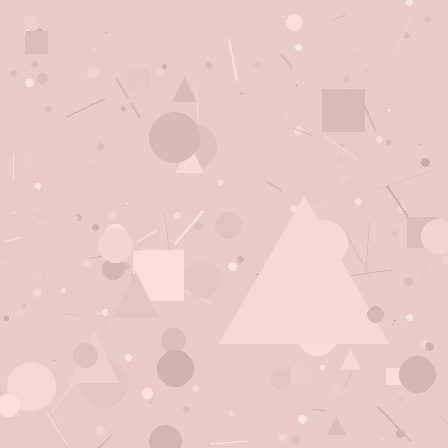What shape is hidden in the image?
A triangle is hidden in the image.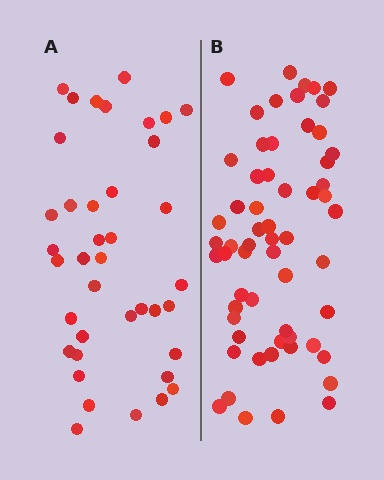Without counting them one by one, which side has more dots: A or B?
Region B (the right region) has more dots.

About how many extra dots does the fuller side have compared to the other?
Region B has approximately 20 more dots than region A.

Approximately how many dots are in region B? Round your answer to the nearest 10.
About 60 dots.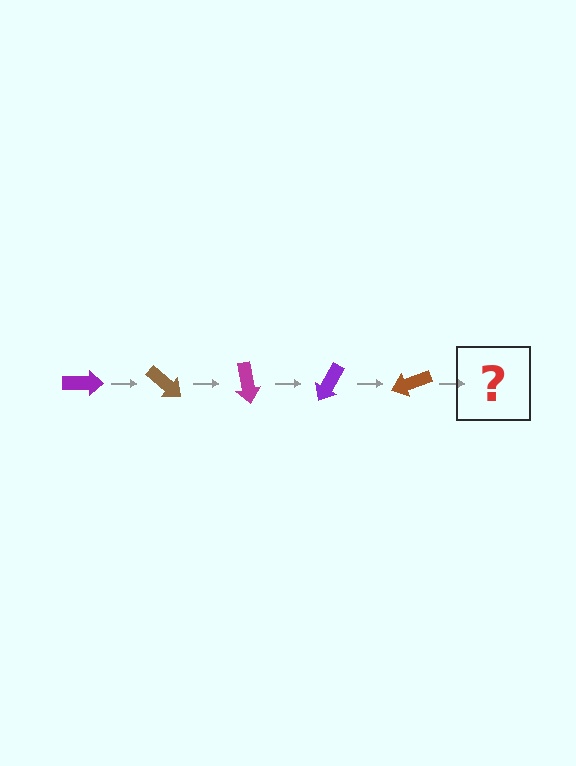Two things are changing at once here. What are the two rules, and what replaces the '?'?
The two rules are that it rotates 40 degrees each step and the color cycles through purple, brown, and magenta. The '?' should be a magenta arrow, rotated 200 degrees from the start.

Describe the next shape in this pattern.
It should be a magenta arrow, rotated 200 degrees from the start.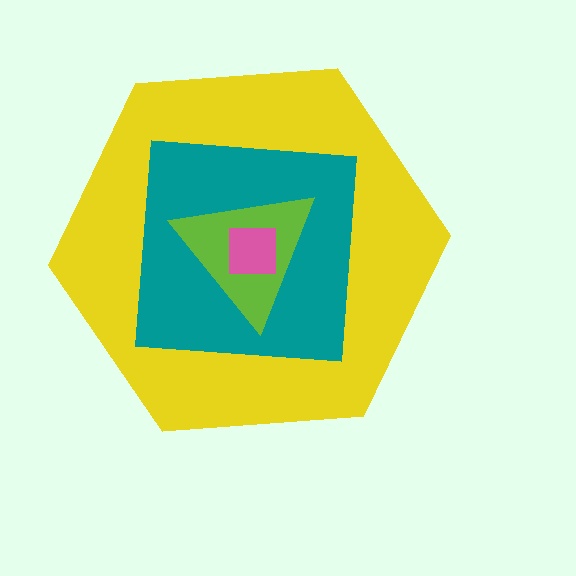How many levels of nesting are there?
4.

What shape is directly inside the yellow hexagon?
The teal square.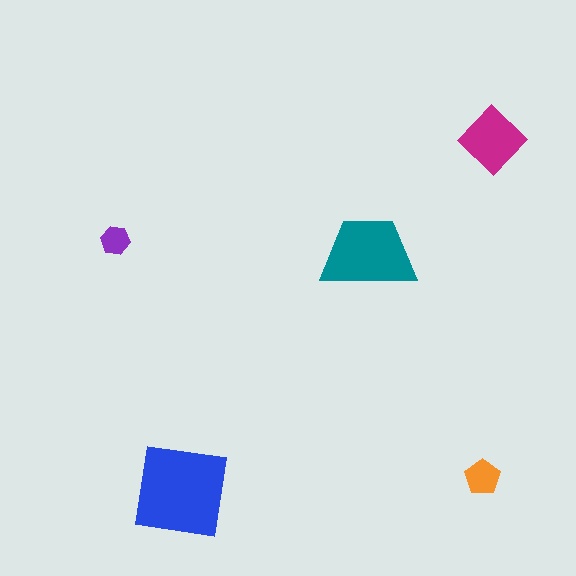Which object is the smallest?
The purple hexagon.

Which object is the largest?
The blue square.